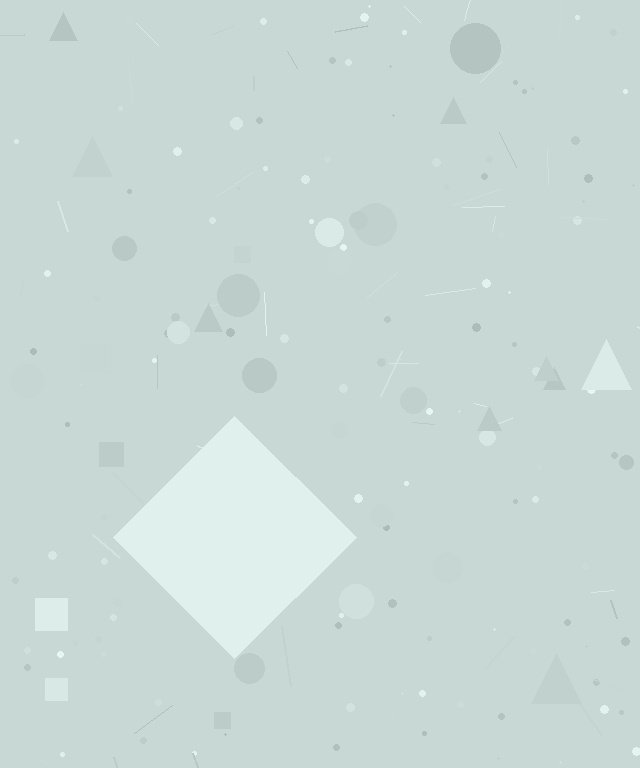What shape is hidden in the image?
A diamond is hidden in the image.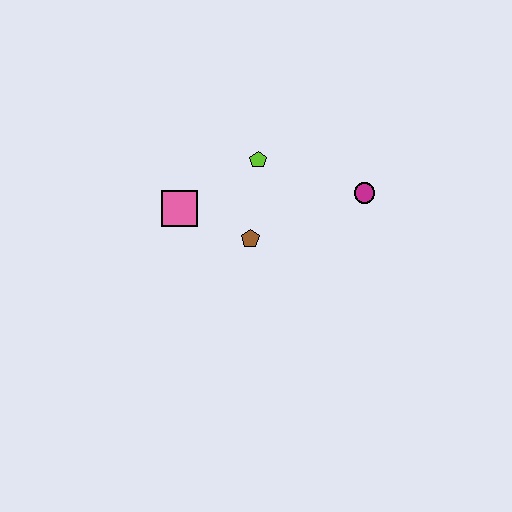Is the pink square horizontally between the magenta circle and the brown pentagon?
No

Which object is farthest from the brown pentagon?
The magenta circle is farthest from the brown pentagon.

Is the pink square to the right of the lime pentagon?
No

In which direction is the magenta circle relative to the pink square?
The magenta circle is to the right of the pink square.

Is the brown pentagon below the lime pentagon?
Yes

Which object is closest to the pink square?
The brown pentagon is closest to the pink square.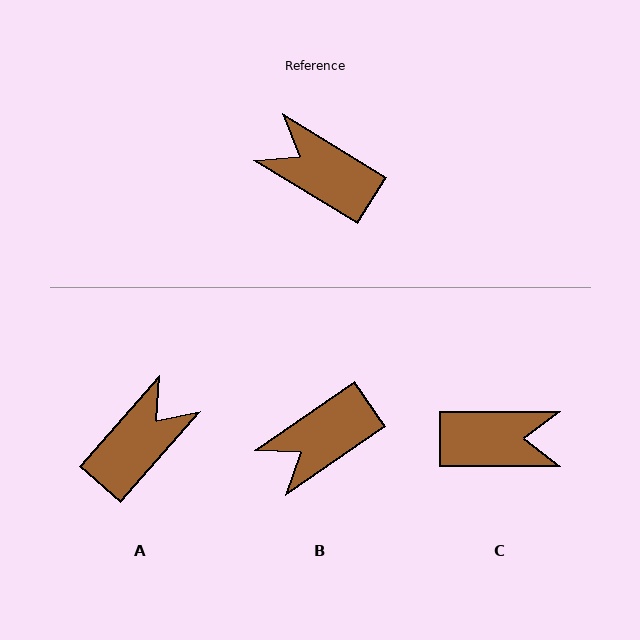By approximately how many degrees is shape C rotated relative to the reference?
Approximately 149 degrees clockwise.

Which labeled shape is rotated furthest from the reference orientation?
C, about 149 degrees away.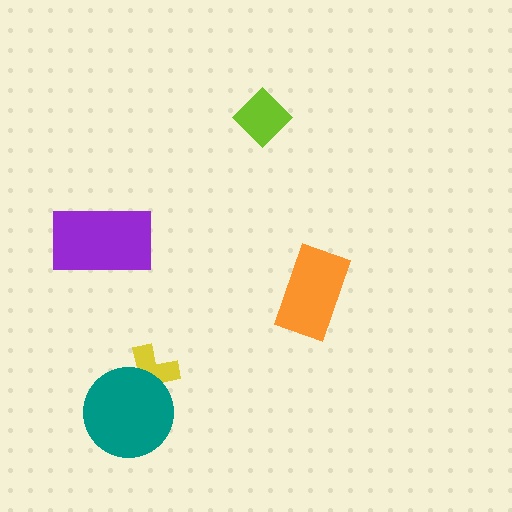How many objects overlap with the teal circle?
1 object overlaps with the teal circle.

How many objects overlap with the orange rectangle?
0 objects overlap with the orange rectangle.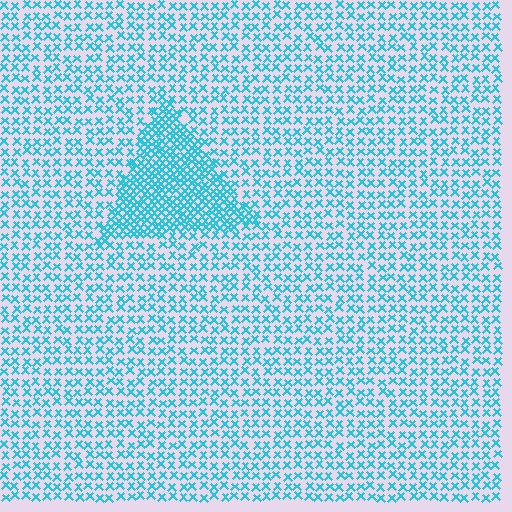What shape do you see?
I see a triangle.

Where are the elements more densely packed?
The elements are more densely packed inside the triangle boundary.